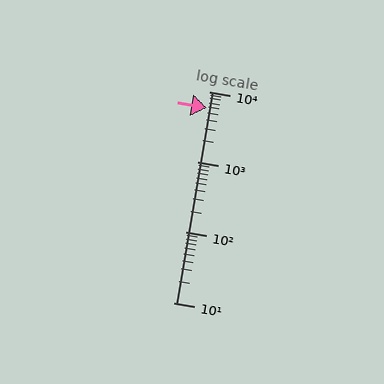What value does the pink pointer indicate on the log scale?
The pointer indicates approximately 5900.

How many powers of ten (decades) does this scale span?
The scale spans 3 decades, from 10 to 10000.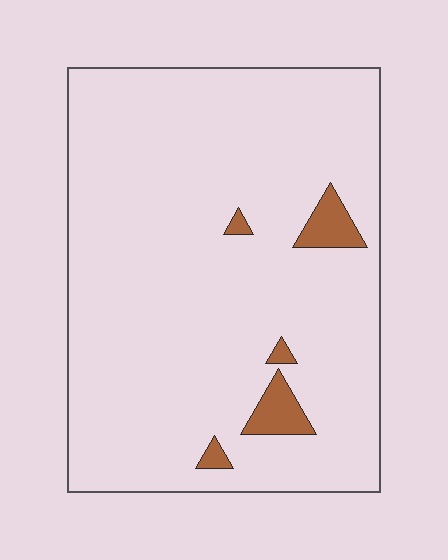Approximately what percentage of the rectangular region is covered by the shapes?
Approximately 5%.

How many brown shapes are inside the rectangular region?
5.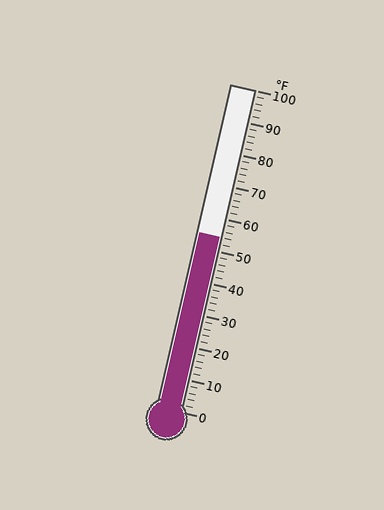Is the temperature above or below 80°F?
The temperature is below 80°F.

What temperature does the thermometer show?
The thermometer shows approximately 54°F.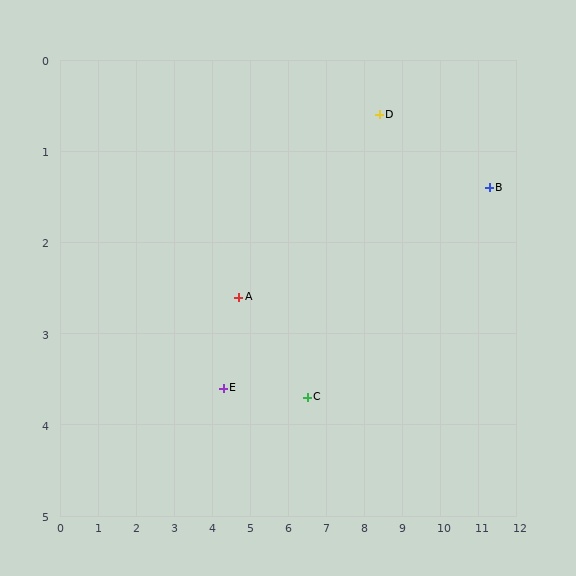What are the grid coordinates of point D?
Point D is at approximately (8.4, 0.6).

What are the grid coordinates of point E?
Point E is at approximately (4.3, 3.6).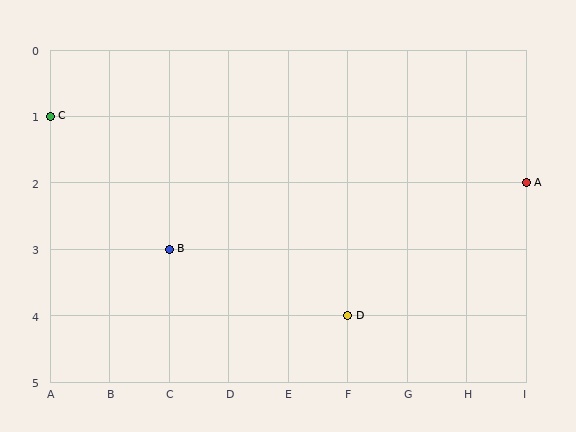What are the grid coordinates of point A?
Point A is at grid coordinates (I, 2).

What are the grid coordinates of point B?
Point B is at grid coordinates (C, 3).